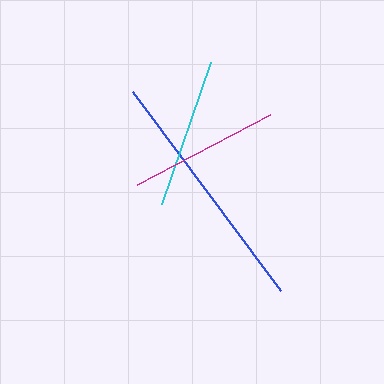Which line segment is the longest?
The blue line is the longest at approximately 247 pixels.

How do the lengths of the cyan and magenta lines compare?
The cyan and magenta lines are approximately the same length.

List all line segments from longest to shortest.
From longest to shortest: blue, cyan, magenta.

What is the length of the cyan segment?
The cyan segment is approximately 150 pixels long.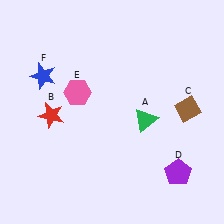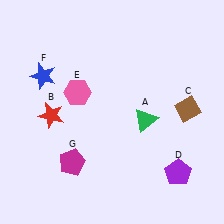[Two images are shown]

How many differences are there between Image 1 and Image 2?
There is 1 difference between the two images.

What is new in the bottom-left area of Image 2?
A magenta pentagon (G) was added in the bottom-left area of Image 2.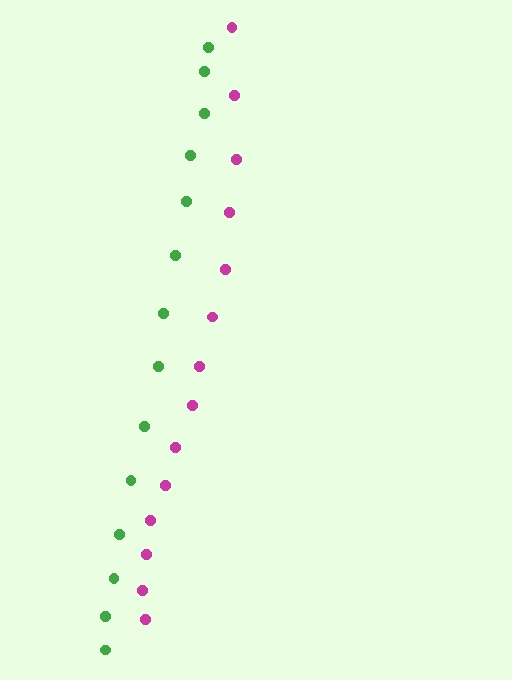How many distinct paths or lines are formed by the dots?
There are 2 distinct paths.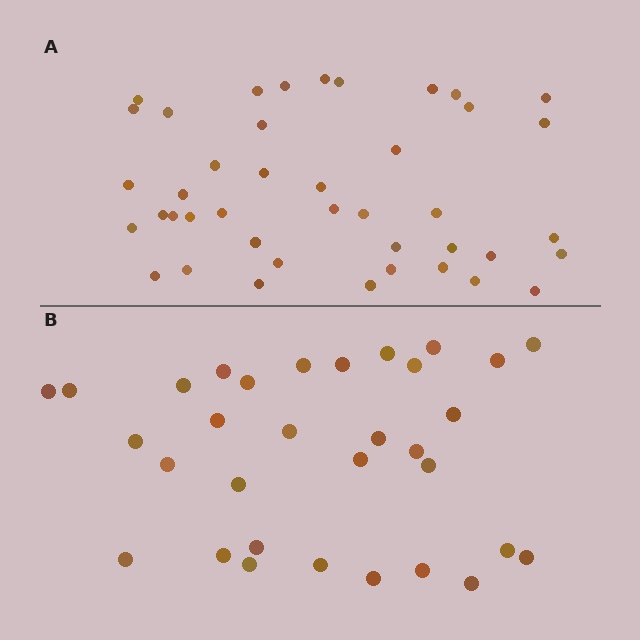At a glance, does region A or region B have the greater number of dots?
Region A (the top region) has more dots.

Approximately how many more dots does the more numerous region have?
Region A has roughly 10 or so more dots than region B.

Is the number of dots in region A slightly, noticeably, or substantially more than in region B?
Region A has noticeably more, but not dramatically so. The ratio is roughly 1.3 to 1.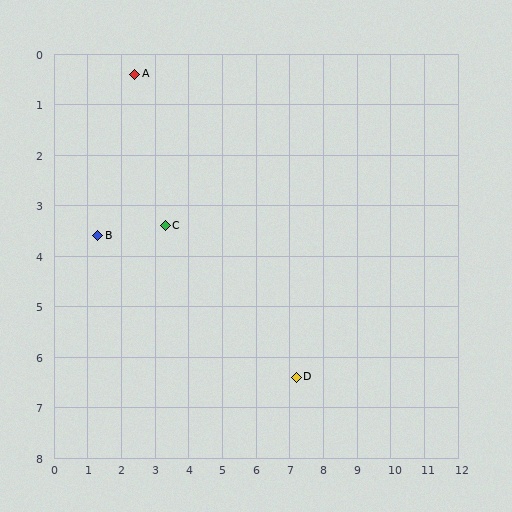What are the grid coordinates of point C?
Point C is at approximately (3.3, 3.4).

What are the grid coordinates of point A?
Point A is at approximately (2.4, 0.4).